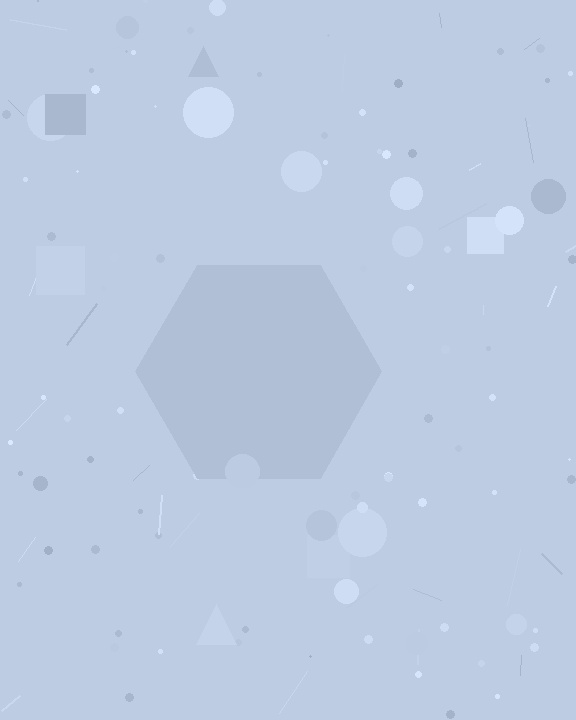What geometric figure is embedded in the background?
A hexagon is embedded in the background.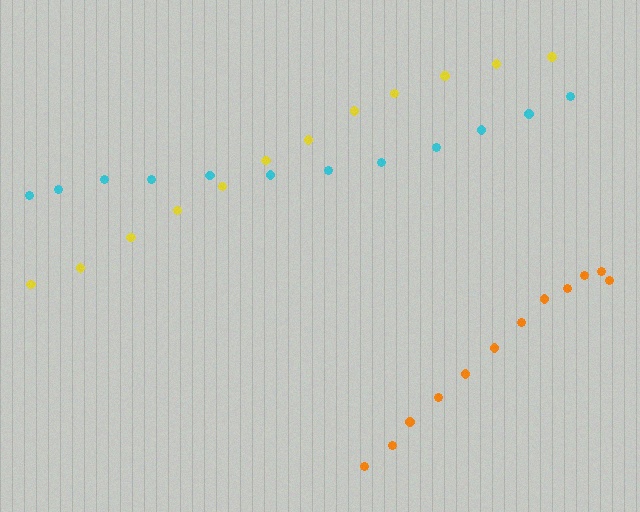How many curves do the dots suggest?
There are 3 distinct paths.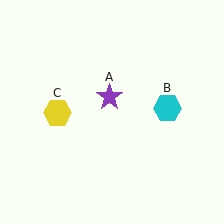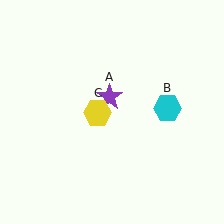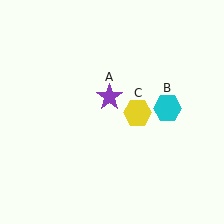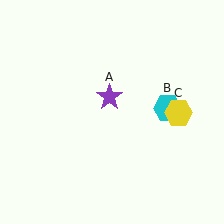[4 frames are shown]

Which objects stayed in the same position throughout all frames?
Purple star (object A) and cyan hexagon (object B) remained stationary.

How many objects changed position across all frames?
1 object changed position: yellow hexagon (object C).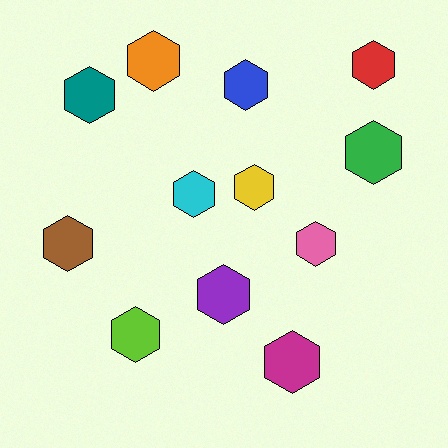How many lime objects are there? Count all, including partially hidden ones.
There is 1 lime object.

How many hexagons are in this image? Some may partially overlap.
There are 12 hexagons.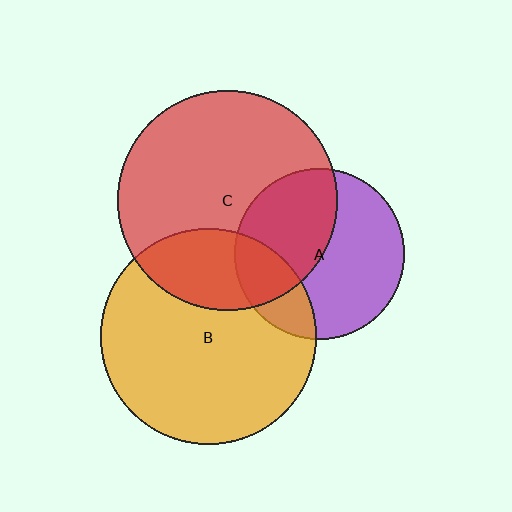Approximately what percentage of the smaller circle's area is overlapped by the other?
Approximately 25%.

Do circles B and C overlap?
Yes.